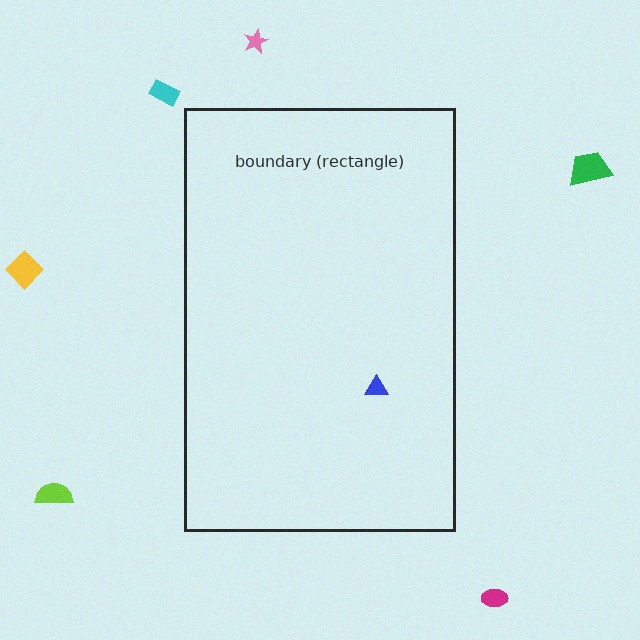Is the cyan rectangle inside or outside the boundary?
Outside.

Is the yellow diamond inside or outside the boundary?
Outside.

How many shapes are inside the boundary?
1 inside, 6 outside.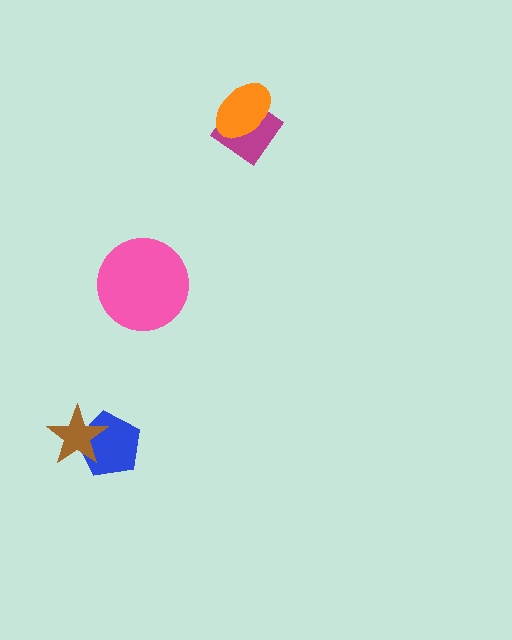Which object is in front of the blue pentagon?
The brown star is in front of the blue pentagon.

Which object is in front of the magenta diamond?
The orange ellipse is in front of the magenta diamond.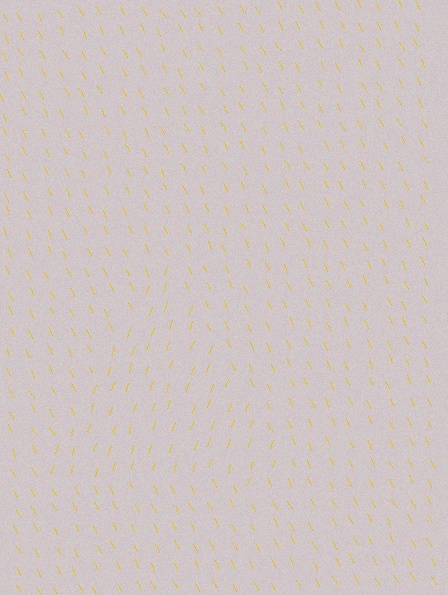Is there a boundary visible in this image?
Yes, there is a texture boundary formed by a change in line orientation.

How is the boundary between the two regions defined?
The boundary is defined purely by a change in line orientation (approximately 45 degrees difference). All lines are the same color and thickness.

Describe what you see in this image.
The image is filled with small yellow line segments. A triangle region in the image has lines oriented differently from the surrounding lines, creating a visible texture boundary.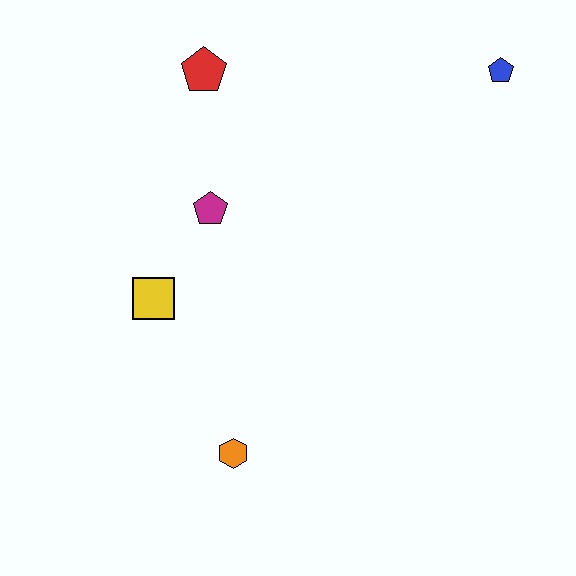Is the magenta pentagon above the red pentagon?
No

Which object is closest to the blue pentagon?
The red pentagon is closest to the blue pentagon.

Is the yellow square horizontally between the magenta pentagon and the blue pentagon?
No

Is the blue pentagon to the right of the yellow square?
Yes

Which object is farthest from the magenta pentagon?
The blue pentagon is farthest from the magenta pentagon.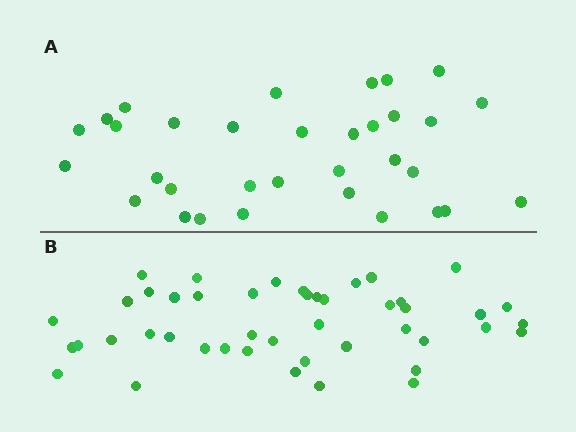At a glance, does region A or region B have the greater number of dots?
Region B (the bottom region) has more dots.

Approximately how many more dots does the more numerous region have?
Region B has roughly 12 or so more dots than region A.